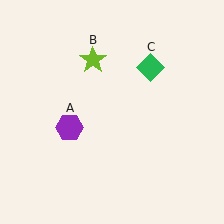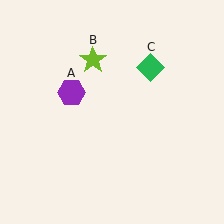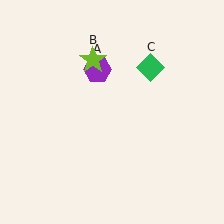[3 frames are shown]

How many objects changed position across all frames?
1 object changed position: purple hexagon (object A).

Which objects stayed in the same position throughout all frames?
Lime star (object B) and green diamond (object C) remained stationary.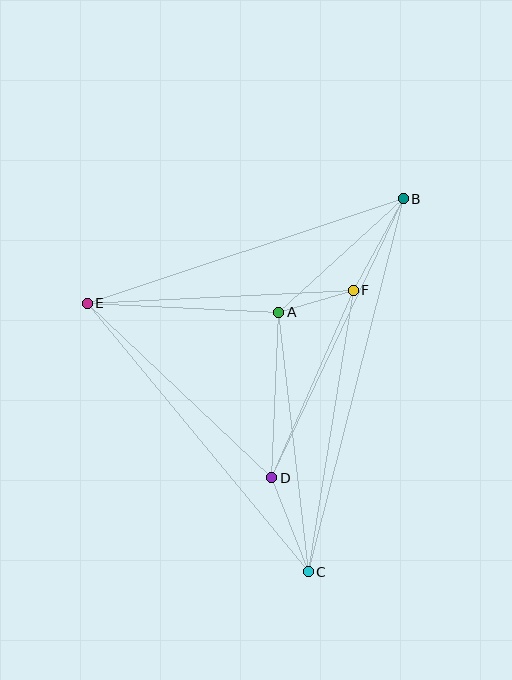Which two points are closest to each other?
Points A and F are closest to each other.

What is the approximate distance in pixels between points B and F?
The distance between B and F is approximately 104 pixels.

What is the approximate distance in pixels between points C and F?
The distance between C and F is approximately 285 pixels.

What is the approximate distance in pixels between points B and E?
The distance between B and E is approximately 333 pixels.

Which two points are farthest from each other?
Points B and C are farthest from each other.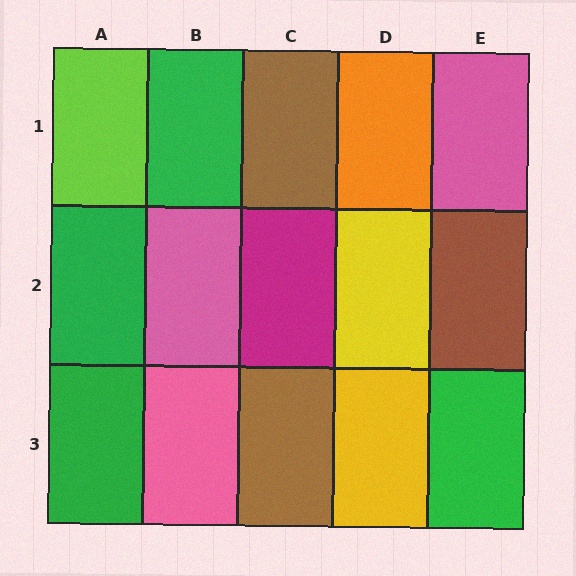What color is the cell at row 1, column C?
Brown.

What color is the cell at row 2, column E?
Brown.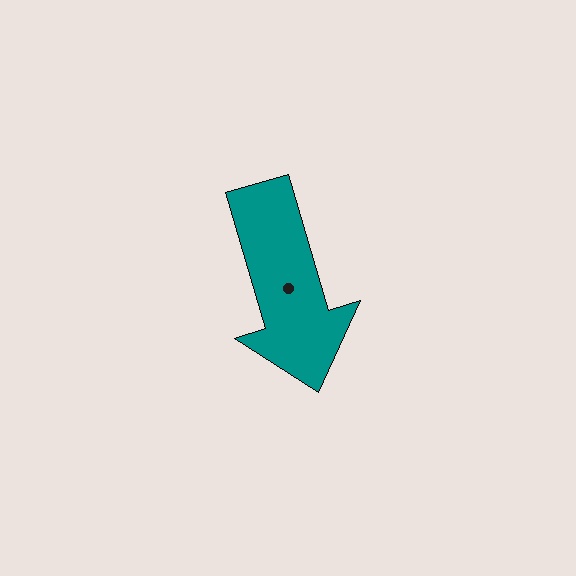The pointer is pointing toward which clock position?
Roughly 5 o'clock.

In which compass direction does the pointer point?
South.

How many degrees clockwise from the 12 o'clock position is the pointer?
Approximately 164 degrees.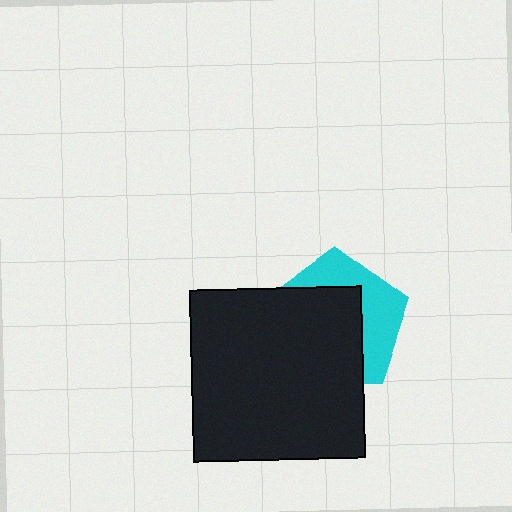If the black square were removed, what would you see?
You would see the complete cyan pentagon.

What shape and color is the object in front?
The object in front is a black square.